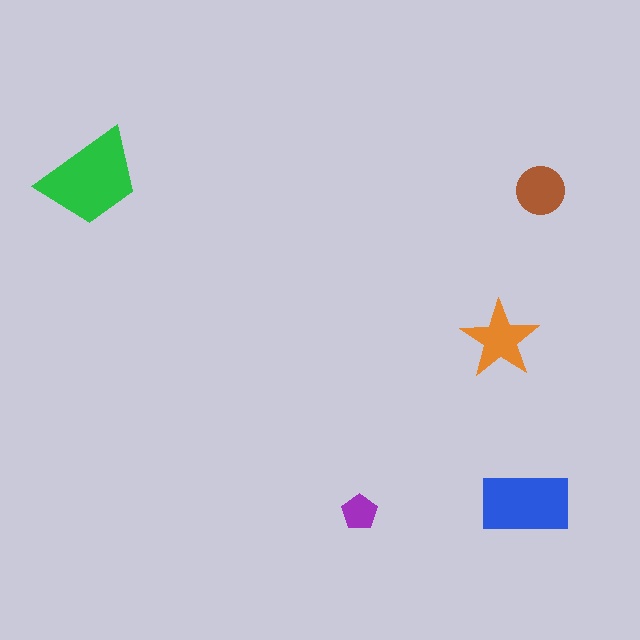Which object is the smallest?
The purple pentagon.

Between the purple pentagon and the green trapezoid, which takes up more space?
The green trapezoid.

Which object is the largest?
The green trapezoid.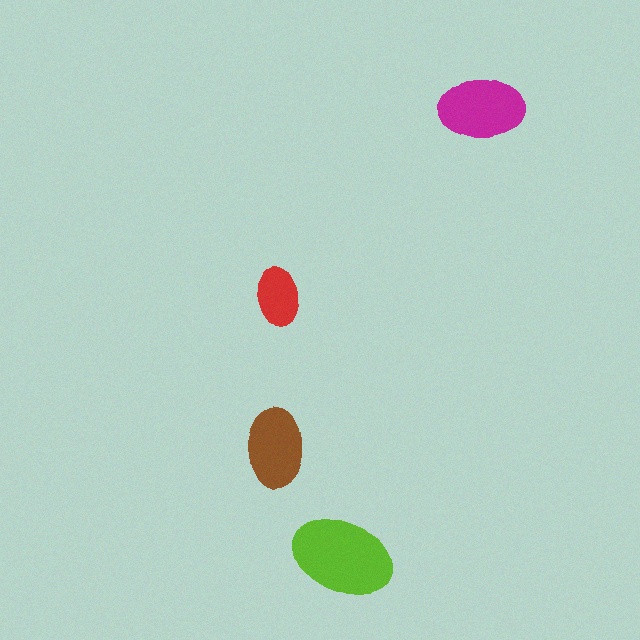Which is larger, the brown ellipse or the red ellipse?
The brown one.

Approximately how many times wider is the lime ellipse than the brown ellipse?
About 1.5 times wider.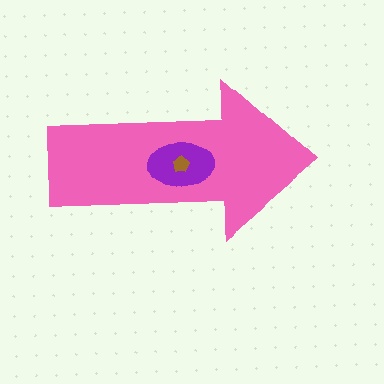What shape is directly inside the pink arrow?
The purple ellipse.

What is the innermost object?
The brown pentagon.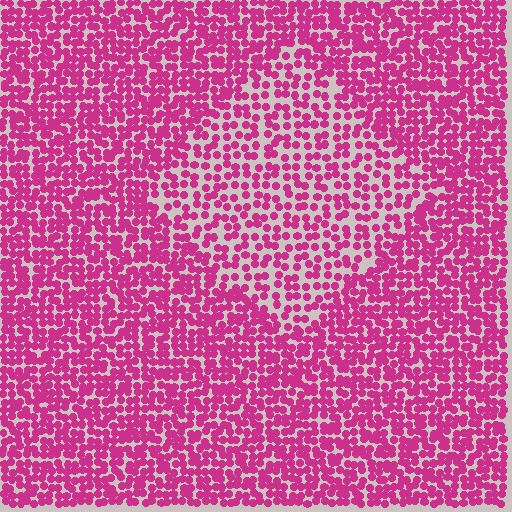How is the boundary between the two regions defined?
The boundary is defined by a change in element density (approximately 1.7x ratio). All elements are the same color, size, and shape.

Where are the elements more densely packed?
The elements are more densely packed outside the diamond boundary.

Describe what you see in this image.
The image contains small magenta elements arranged at two different densities. A diamond-shaped region is visible where the elements are less densely packed than the surrounding area.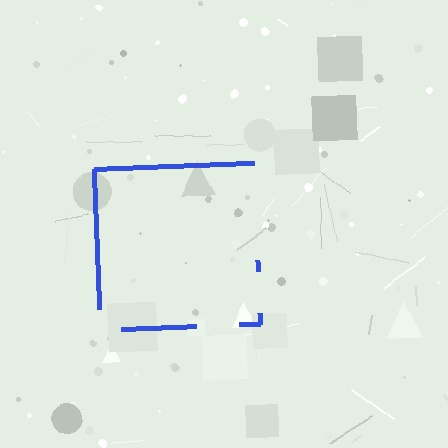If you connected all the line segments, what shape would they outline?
They would outline a square.